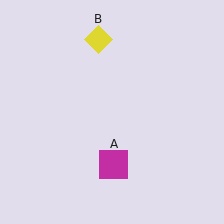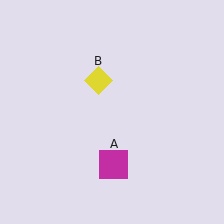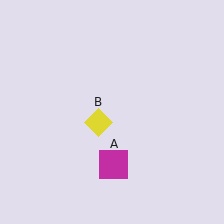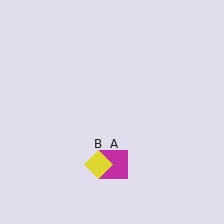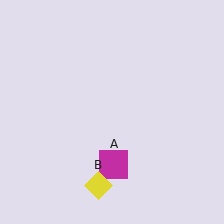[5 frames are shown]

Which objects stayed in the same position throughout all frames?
Magenta square (object A) remained stationary.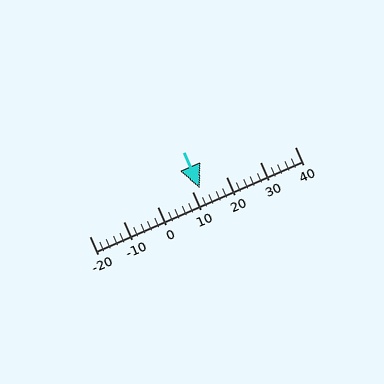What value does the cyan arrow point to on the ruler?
The cyan arrow points to approximately 12.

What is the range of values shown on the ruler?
The ruler shows values from -20 to 40.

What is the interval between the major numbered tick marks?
The major tick marks are spaced 10 units apart.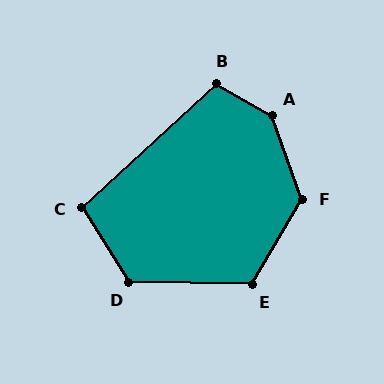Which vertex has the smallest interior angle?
C, at approximately 101 degrees.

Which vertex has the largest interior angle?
A, at approximately 140 degrees.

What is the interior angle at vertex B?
Approximately 108 degrees (obtuse).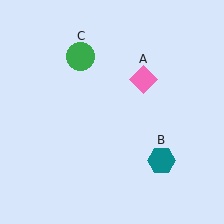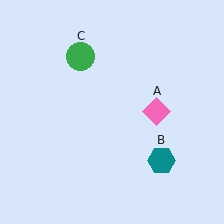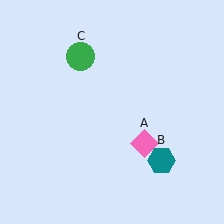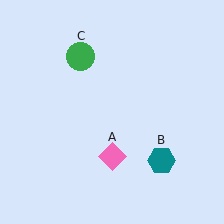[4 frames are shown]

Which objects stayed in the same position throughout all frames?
Teal hexagon (object B) and green circle (object C) remained stationary.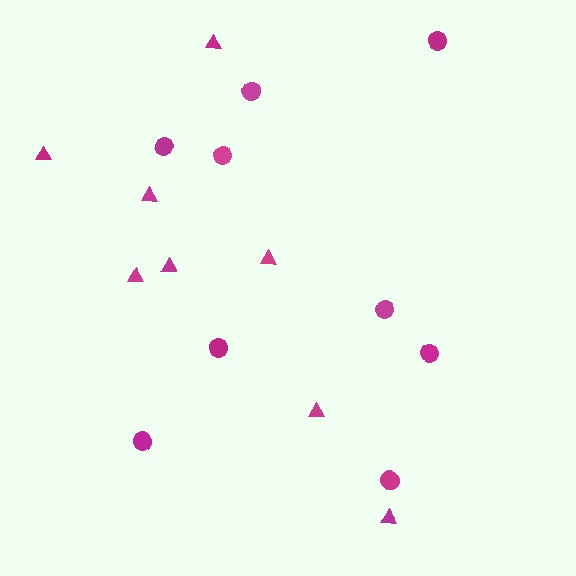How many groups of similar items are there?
There are 2 groups: one group of circles (9) and one group of triangles (8).